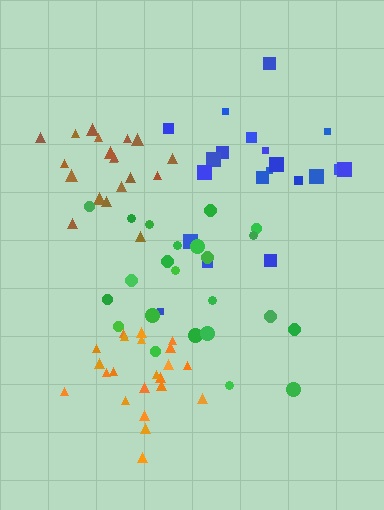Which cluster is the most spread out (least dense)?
Green.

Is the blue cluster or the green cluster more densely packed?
Blue.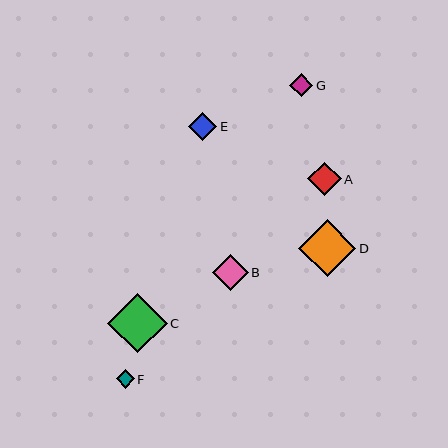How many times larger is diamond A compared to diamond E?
Diamond A is approximately 1.2 times the size of diamond E.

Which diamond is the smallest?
Diamond F is the smallest with a size of approximately 18 pixels.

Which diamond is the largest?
Diamond C is the largest with a size of approximately 59 pixels.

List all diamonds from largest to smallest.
From largest to smallest: C, D, B, A, E, G, F.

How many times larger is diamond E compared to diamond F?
Diamond E is approximately 1.5 times the size of diamond F.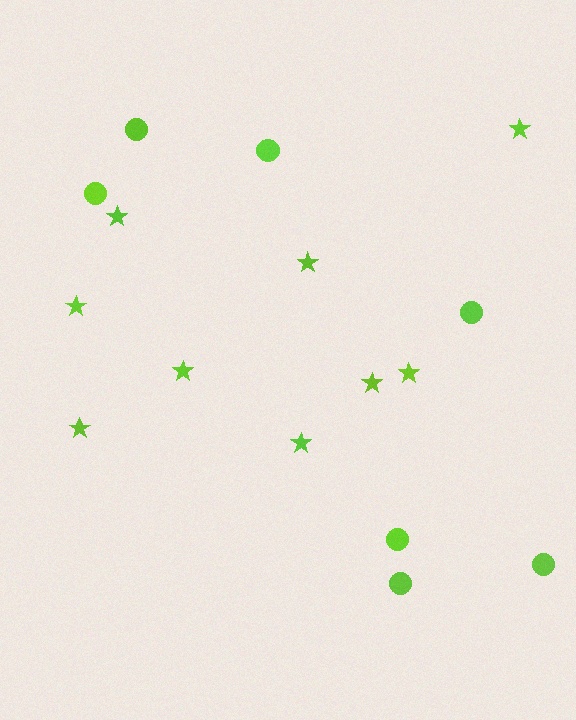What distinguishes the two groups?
There are 2 groups: one group of circles (7) and one group of stars (9).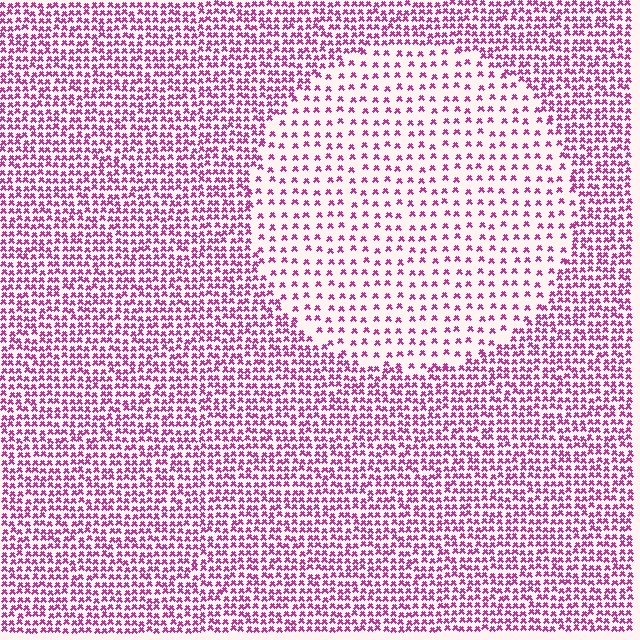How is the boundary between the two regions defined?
The boundary is defined by a change in element density (approximately 2.3x ratio). All elements are the same color, size, and shape.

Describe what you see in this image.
The image contains small magenta elements arranged at two different densities. A circle-shaped region is visible where the elements are less densely packed than the surrounding area.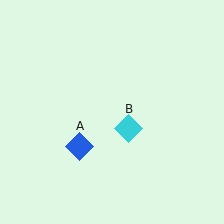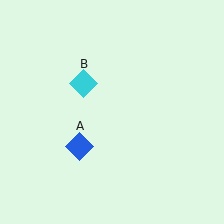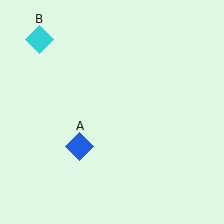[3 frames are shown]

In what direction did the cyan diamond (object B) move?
The cyan diamond (object B) moved up and to the left.